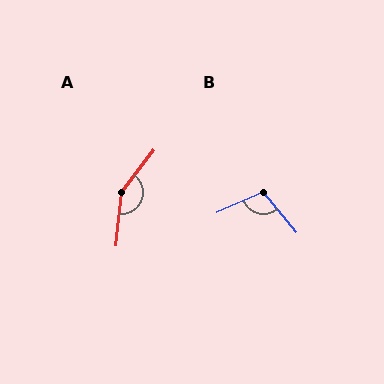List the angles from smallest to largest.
B (106°), A (148°).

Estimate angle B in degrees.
Approximately 106 degrees.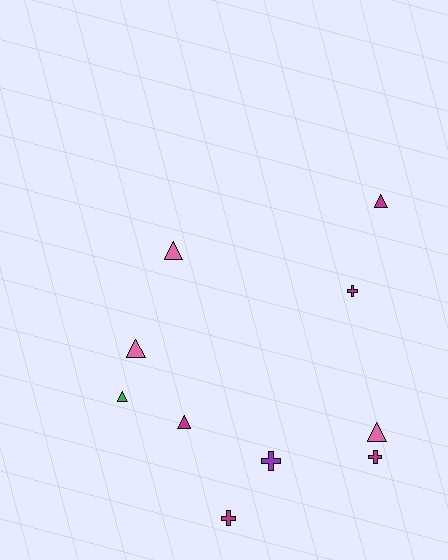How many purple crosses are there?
There is 1 purple cross.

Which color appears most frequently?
Magenta, with 5 objects.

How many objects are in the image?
There are 10 objects.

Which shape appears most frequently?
Triangle, with 6 objects.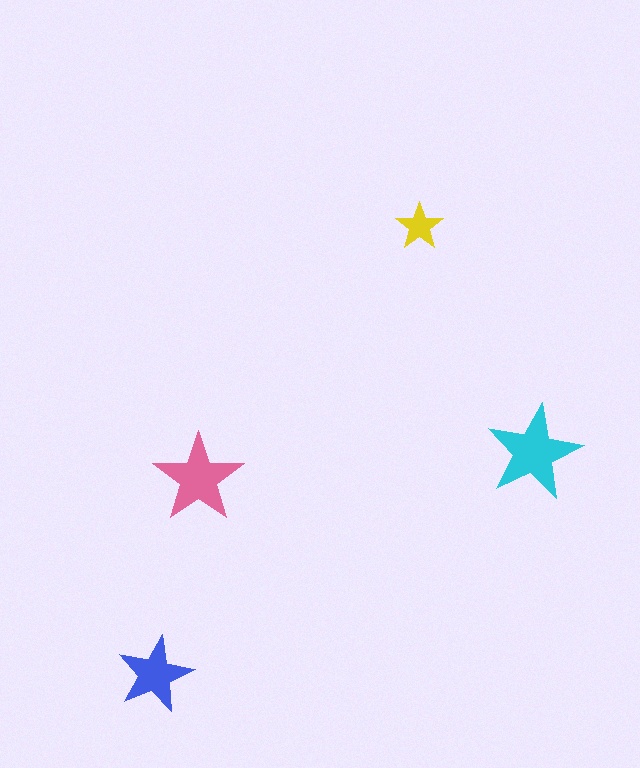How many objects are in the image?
There are 4 objects in the image.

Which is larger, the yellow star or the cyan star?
The cyan one.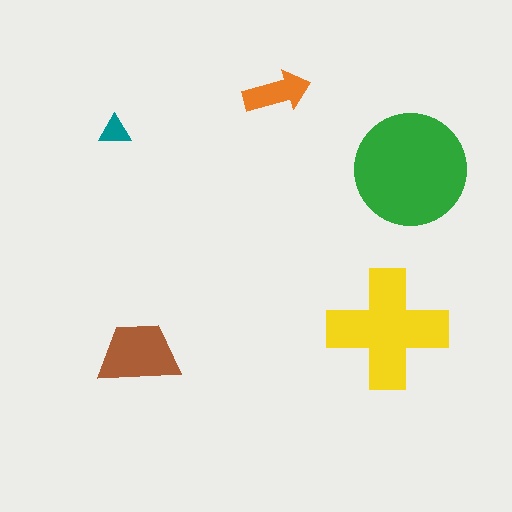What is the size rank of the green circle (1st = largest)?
1st.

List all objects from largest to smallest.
The green circle, the yellow cross, the brown trapezoid, the orange arrow, the teal triangle.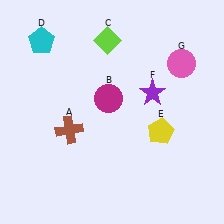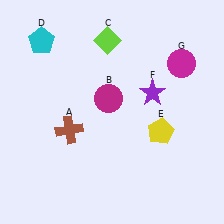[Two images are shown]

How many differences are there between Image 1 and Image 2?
There is 1 difference between the two images.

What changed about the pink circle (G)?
In Image 1, G is pink. In Image 2, it changed to magenta.